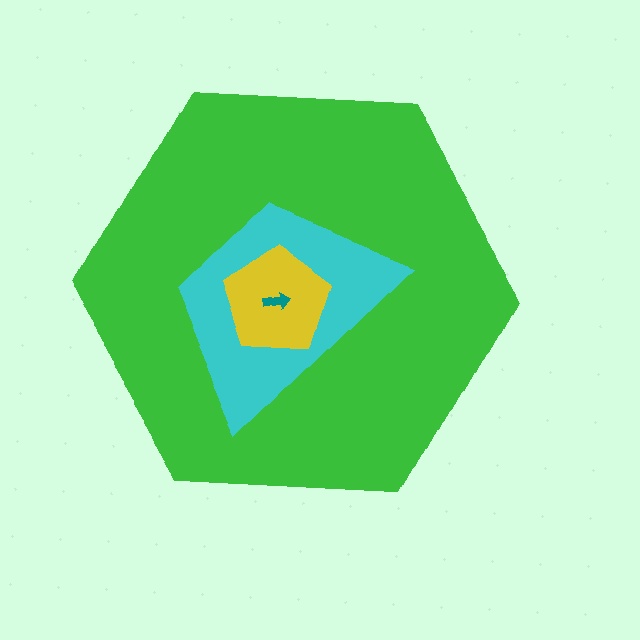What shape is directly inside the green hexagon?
The cyan trapezoid.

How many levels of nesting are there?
4.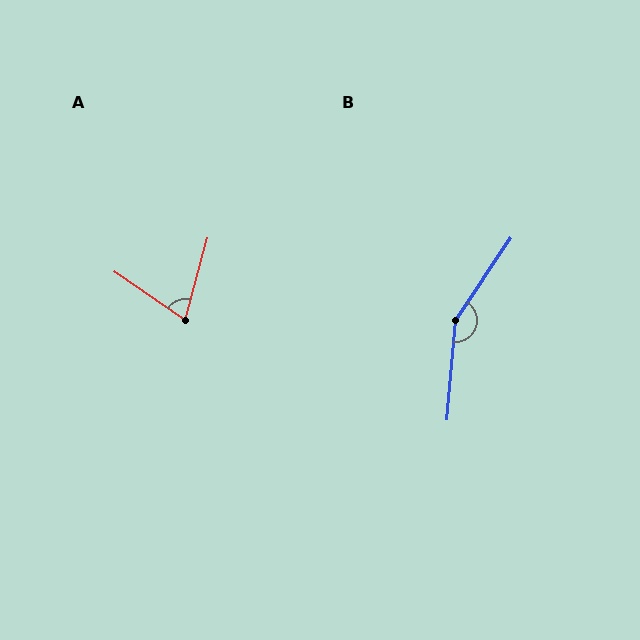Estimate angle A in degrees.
Approximately 70 degrees.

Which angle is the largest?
B, at approximately 151 degrees.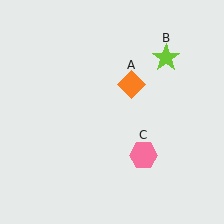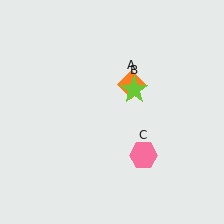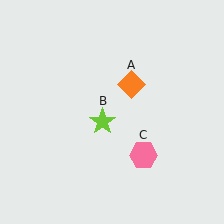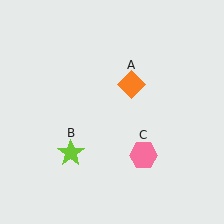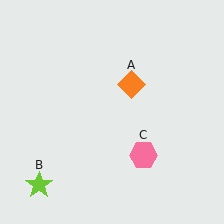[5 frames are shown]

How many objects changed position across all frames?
1 object changed position: lime star (object B).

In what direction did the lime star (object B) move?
The lime star (object B) moved down and to the left.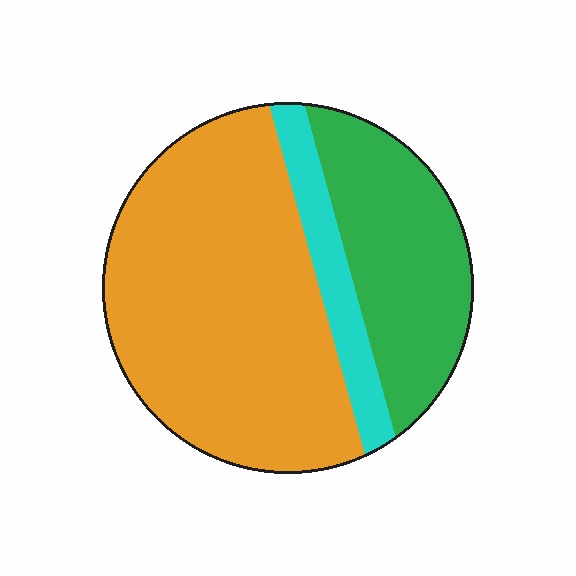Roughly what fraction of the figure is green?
Green takes up about one quarter (1/4) of the figure.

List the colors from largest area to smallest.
From largest to smallest: orange, green, cyan.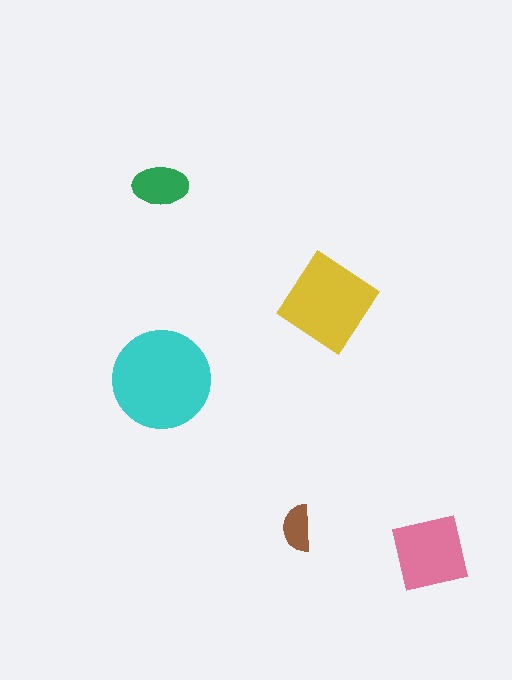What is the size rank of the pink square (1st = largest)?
3rd.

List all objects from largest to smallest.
The cyan circle, the yellow diamond, the pink square, the green ellipse, the brown semicircle.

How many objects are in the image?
There are 5 objects in the image.